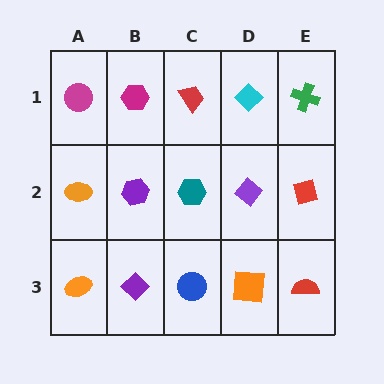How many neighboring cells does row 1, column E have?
2.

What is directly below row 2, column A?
An orange ellipse.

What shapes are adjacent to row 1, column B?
A purple hexagon (row 2, column B), a magenta circle (row 1, column A), a red trapezoid (row 1, column C).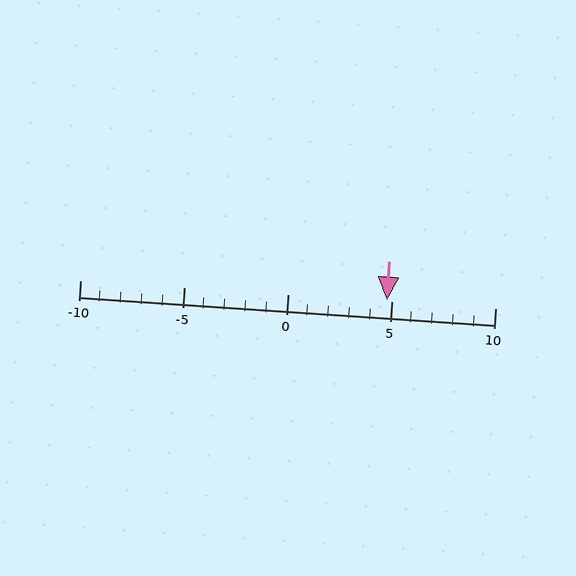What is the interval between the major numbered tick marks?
The major tick marks are spaced 5 units apart.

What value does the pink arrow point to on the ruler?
The pink arrow points to approximately 5.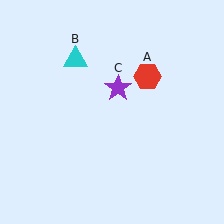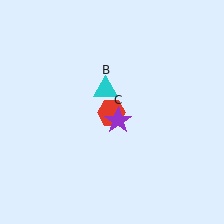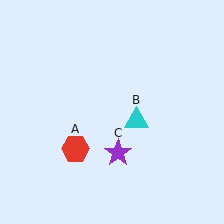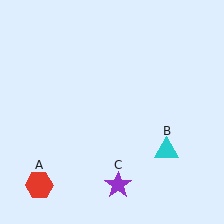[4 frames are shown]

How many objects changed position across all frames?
3 objects changed position: red hexagon (object A), cyan triangle (object B), purple star (object C).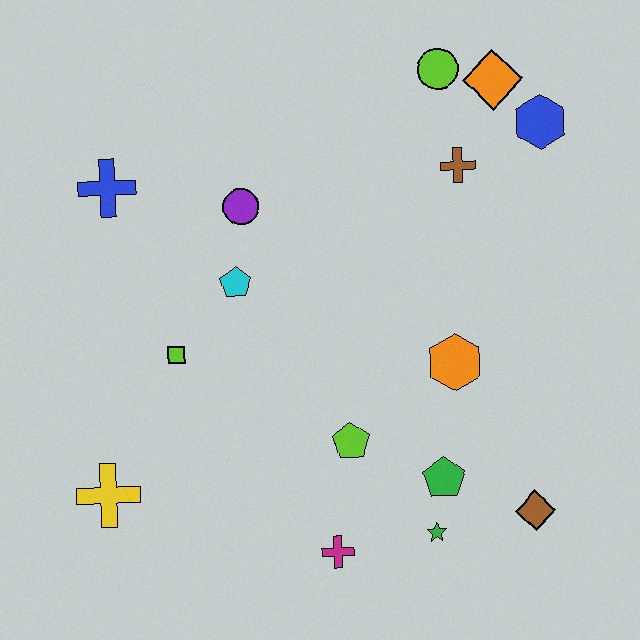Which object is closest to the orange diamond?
The lime circle is closest to the orange diamond.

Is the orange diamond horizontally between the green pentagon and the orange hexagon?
No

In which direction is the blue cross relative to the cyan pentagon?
The blue cross is to the left of the cyan pentagon.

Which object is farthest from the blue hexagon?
The yellow cross is farthest from the blue hexagon.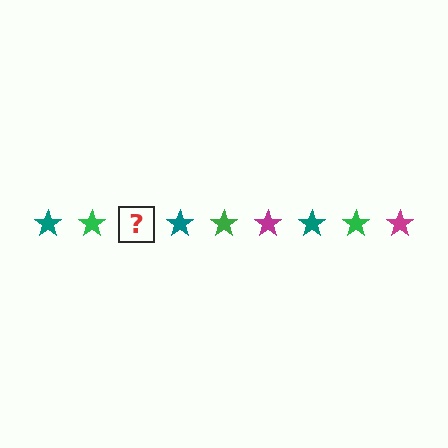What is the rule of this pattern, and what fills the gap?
The rule is that the pattern cycles through teal, green, magenta stars. The gap should be filled with a magenta star.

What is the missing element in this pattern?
The missing element is a magenta star.